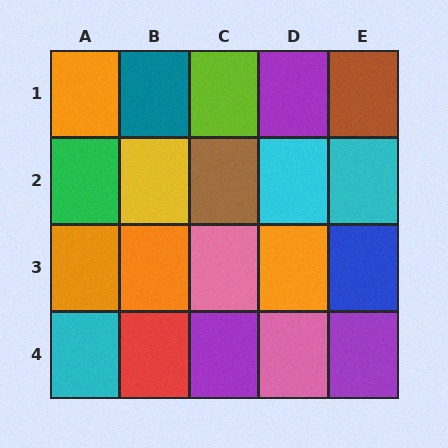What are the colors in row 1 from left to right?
Orange, teal, lime, purple, brown.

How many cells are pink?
2 cells are pink.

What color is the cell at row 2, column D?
Cyan.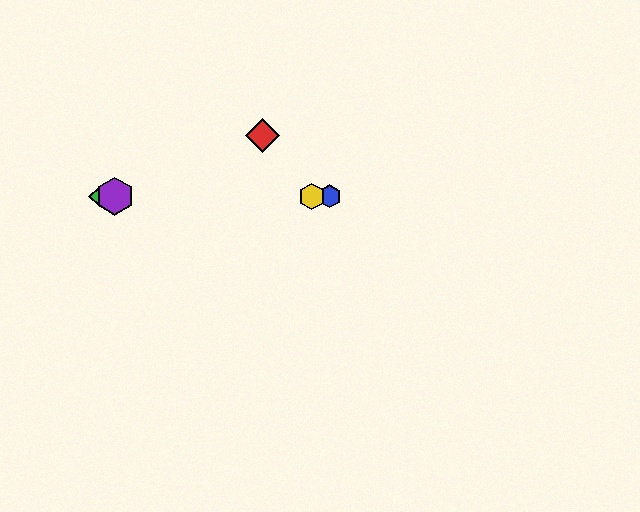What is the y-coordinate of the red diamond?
The red diamond is at y≈136.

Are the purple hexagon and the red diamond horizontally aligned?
No, the purple hexagon is at y≈196 and the red diamond is at y≈136.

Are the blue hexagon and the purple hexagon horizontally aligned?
Yes, both are at y≈196.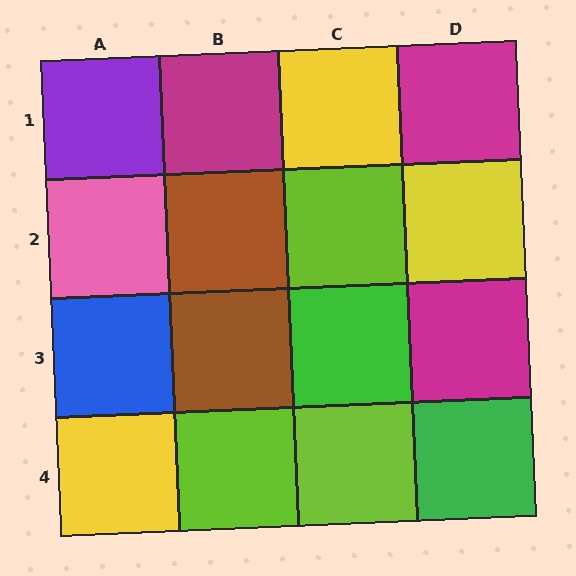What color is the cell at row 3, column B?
Brown.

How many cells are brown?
2 cells are brown.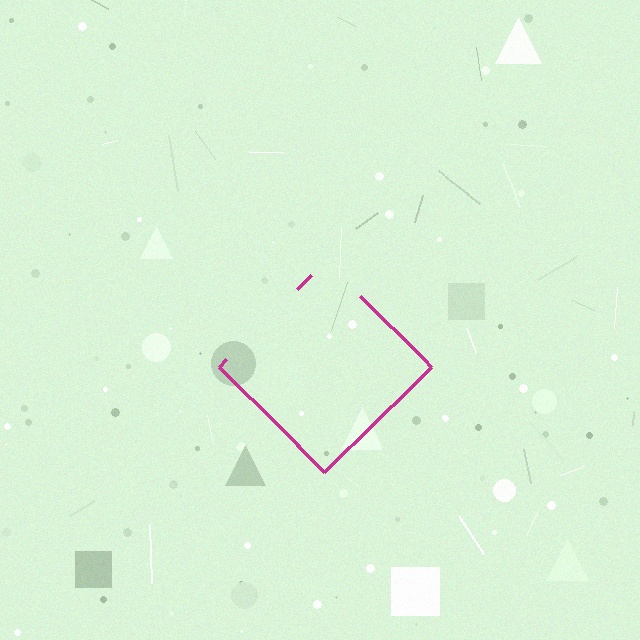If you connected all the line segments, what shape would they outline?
They would outline a diamond.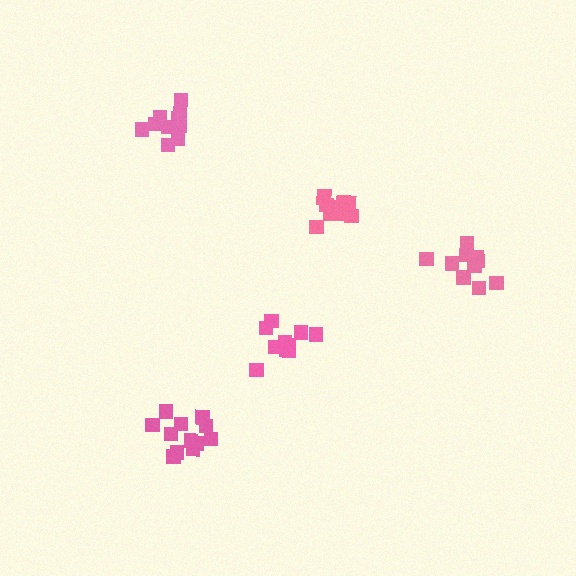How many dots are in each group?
Group 1: 11 dots, Group 2: 12 dots, Group 3: 10 dots, Group 4: 10 dots, Group 5: 10 dots (53 total).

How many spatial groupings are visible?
There are 5 spatial groupings.